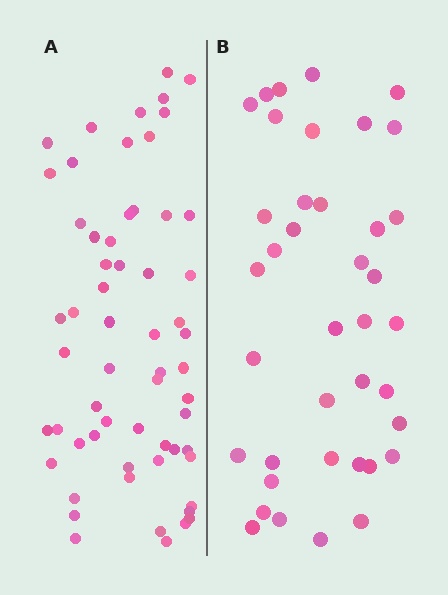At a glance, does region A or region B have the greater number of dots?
Region A (the left region) has more dots.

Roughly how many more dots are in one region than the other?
Region A has approximately 20 more dots than region B.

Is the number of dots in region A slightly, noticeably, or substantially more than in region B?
Region A has substantially more. The ratio is roughly 1.5 to 1.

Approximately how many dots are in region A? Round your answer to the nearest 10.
About 60 dots.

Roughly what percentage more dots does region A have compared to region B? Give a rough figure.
About 55% more.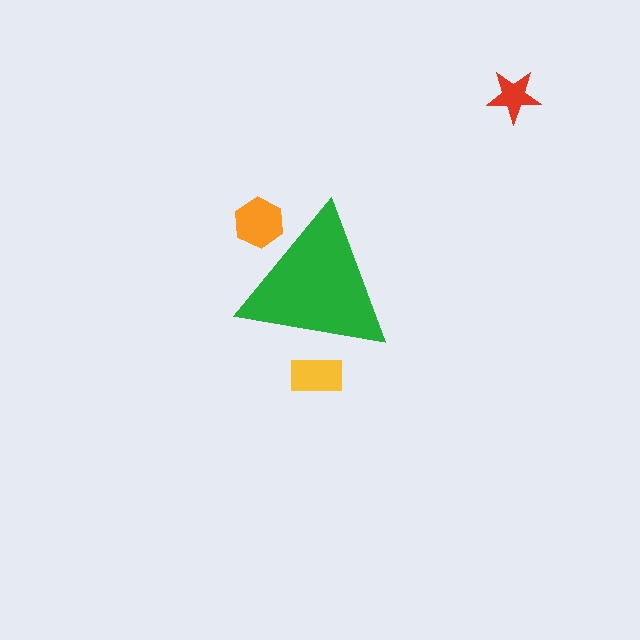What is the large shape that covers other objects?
A green triangle.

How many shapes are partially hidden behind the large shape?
2 shapes are partially hidden.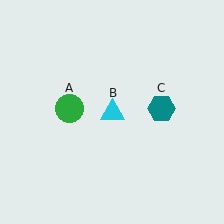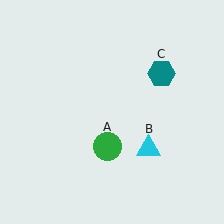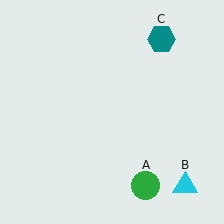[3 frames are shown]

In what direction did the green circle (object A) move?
The green circle (object A) moved down and to the right.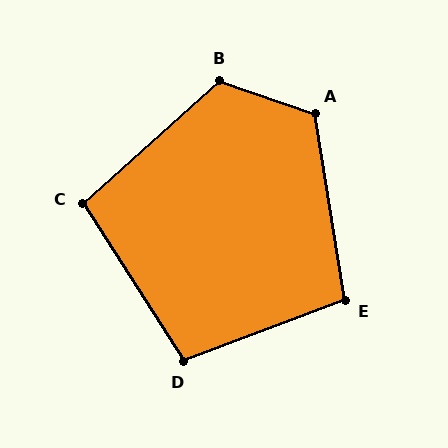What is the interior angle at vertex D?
Approximately 102 degrees (obtuse).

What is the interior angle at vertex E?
Approximately 102 degrees (obtuse).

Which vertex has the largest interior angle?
B, at approximately 119 degrees.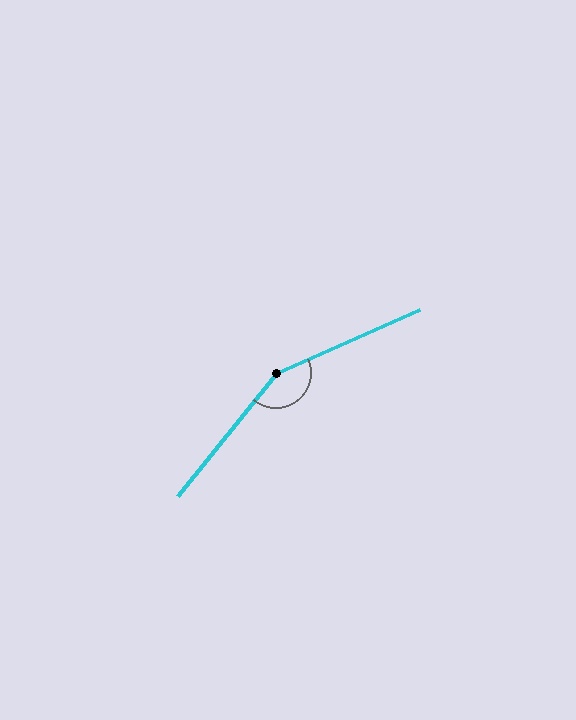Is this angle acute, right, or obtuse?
It is obtuse.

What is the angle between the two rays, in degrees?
Approximately 153 degrees.